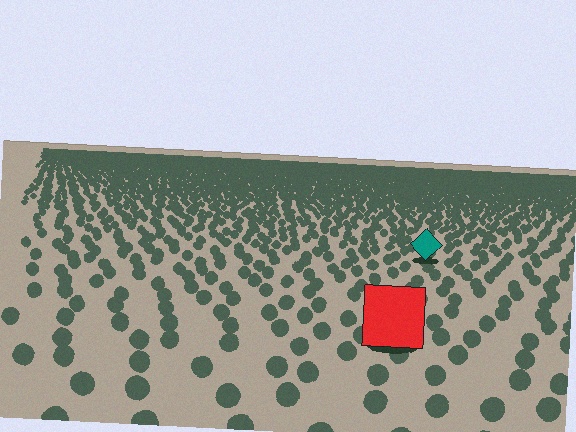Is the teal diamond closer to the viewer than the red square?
No. The red square is closer — you can tell from the texture gradient: the ground texture is coarser near it.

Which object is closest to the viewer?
The red square is closest. The texture marks near it are larger and more spread out.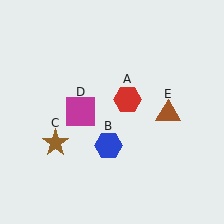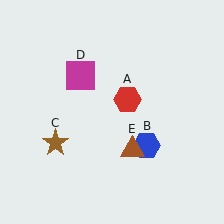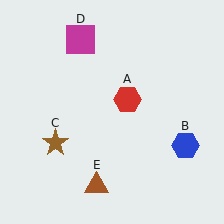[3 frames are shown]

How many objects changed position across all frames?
3 objects changed position: blue hexagon (object B), magenta square (object D), brown triangle (object E).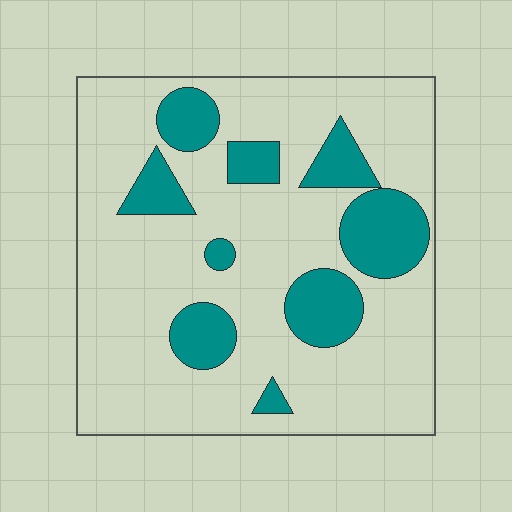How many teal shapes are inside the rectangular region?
9.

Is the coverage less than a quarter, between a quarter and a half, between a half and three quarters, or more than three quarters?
Less than a quarter.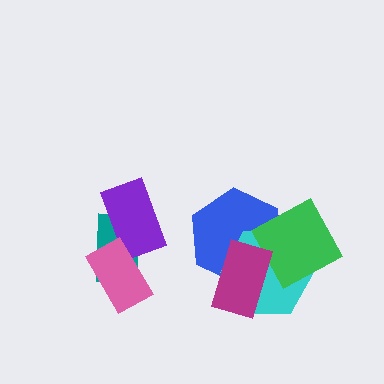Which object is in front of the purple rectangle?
The pink rectangle is in front of the purple rectangle.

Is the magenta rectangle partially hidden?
No, no other shape covers it.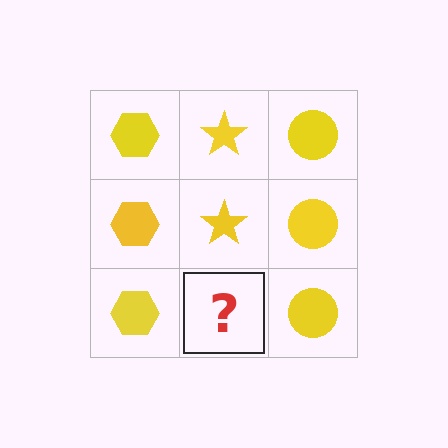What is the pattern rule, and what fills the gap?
The rule is that each column has a consistent shape. The gap should be filled with a yellow star.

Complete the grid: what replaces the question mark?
The question mark should be replaced with a yellow star.